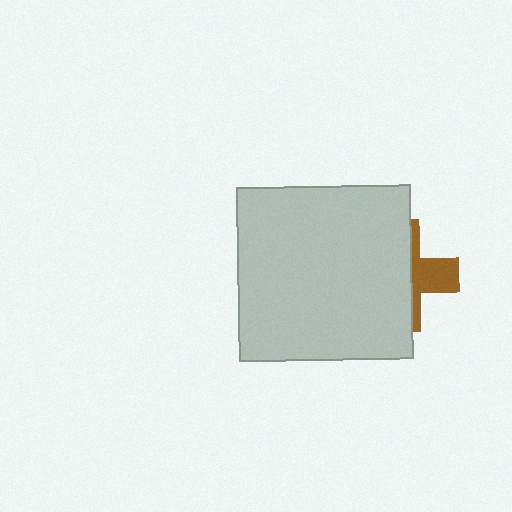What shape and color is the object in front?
The object in front is a light gray square.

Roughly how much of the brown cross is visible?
A small part of it is visible (roughly 34%).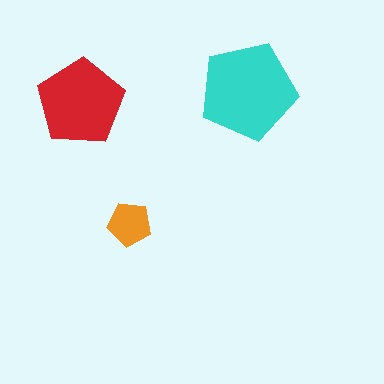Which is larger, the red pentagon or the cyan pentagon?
The cyan one.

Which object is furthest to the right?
The cyan pentagon is rightmost.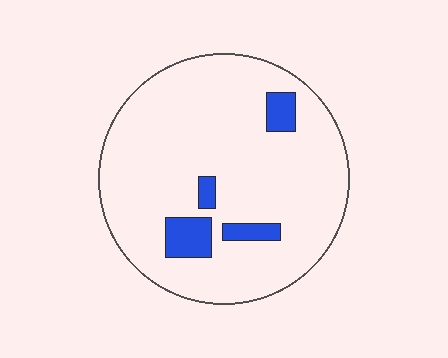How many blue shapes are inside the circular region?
4.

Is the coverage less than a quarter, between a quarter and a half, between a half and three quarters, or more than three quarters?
Less than a quarter.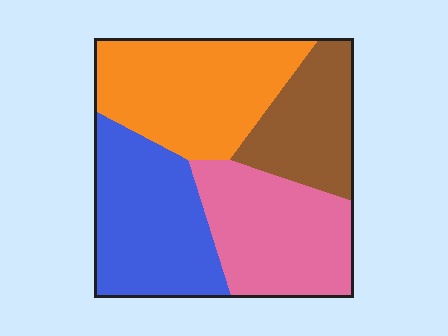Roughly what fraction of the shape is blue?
Blue covers 27% of the shape.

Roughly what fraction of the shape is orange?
Orange covers around 30% of the shape.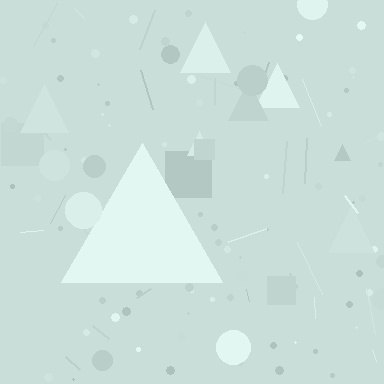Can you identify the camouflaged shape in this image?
The camouflaged shape is a triangle.